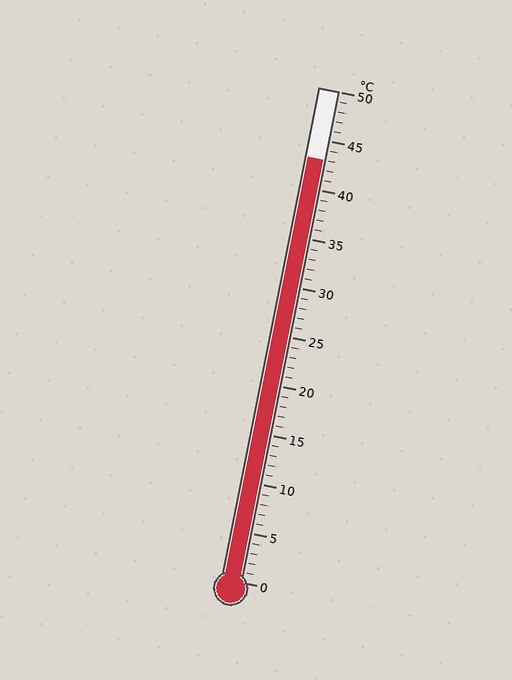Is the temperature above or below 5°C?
The temperature is above 5°C.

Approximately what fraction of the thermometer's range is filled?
The thermometer is filled to approximately 85% of its range.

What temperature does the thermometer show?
The thermometer shows approximately 43°C.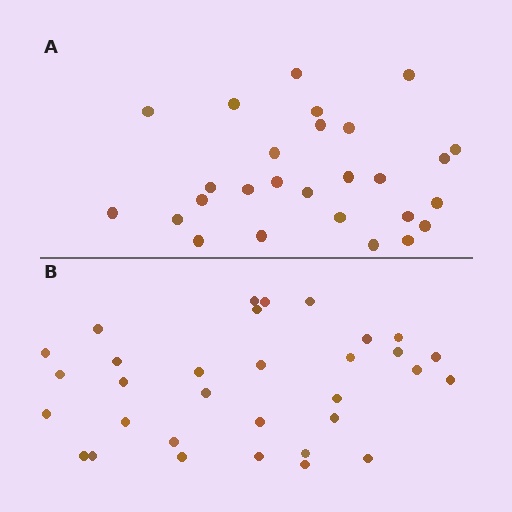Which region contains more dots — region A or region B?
Region B (the bottom region) has more dots.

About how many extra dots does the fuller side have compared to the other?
Region B has about 5 more dots than region A.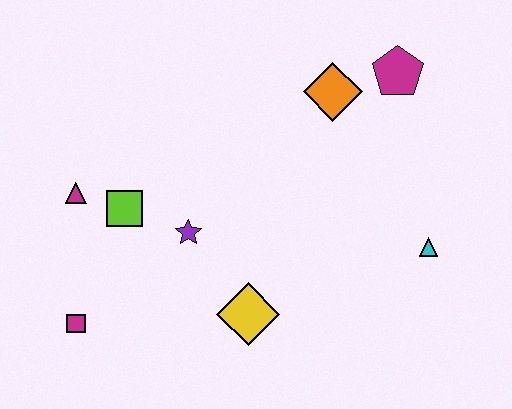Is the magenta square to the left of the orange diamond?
Yes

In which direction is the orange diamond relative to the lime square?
The orange diamond is to the right of the lime square.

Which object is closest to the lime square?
The magenta triangle is closest to the lime square.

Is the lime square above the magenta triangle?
No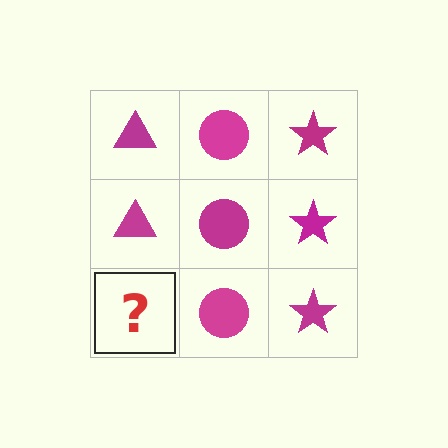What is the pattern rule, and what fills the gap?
The rule is that each column has a consistent shape. The gap should be filled with a magenta triangle.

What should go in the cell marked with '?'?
The missing cell should contain a magenta triangle.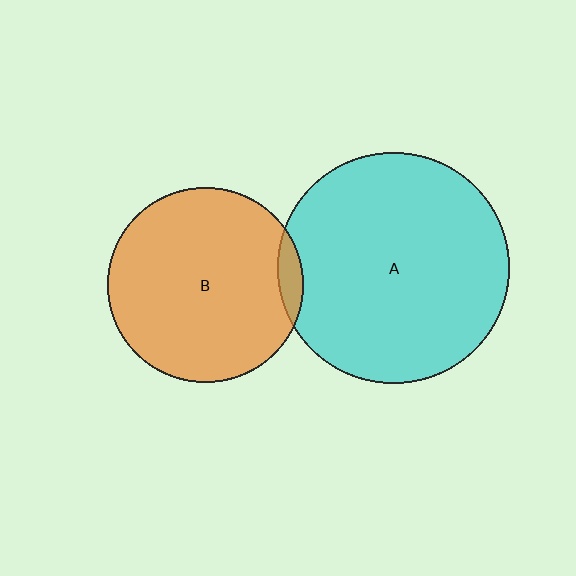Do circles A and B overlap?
Yes.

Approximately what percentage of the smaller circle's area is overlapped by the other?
Approximately 5%.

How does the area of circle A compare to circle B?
Approximately 1.4 times.